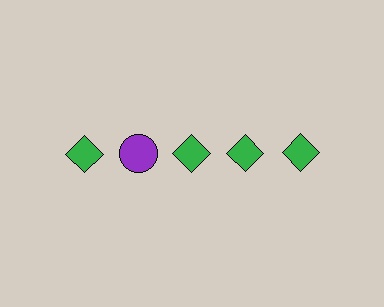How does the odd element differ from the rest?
It differs in both color (purple instead of green) and shape (circle instead of diamond).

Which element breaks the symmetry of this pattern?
The purple circle in the top row, second from left column breaks the symmetry. All other shapes are green diamonds.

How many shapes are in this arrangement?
There are 5 shapes arranged in a grid pattern.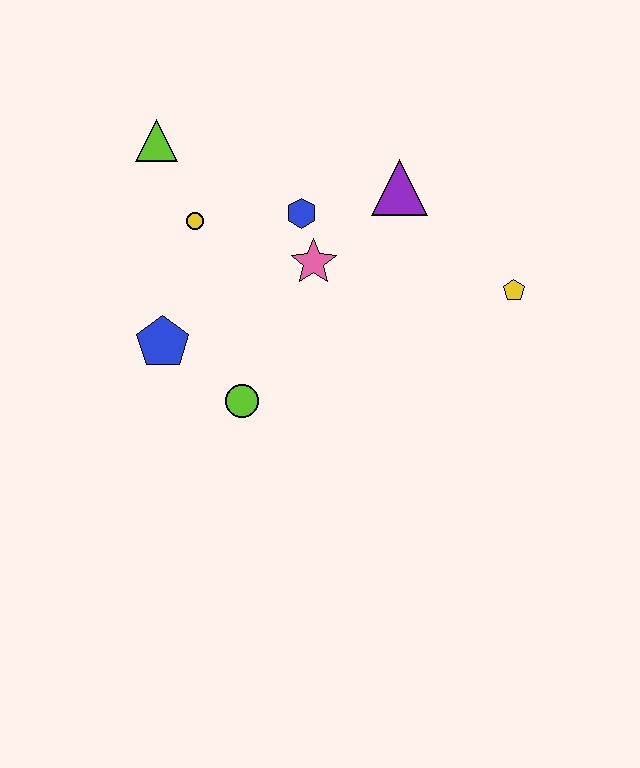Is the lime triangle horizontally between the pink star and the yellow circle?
No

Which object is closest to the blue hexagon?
The pink star is closest to the blue hexagon.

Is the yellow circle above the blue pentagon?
Yes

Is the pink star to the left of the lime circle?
No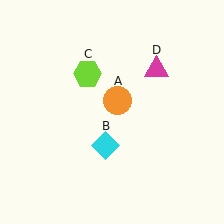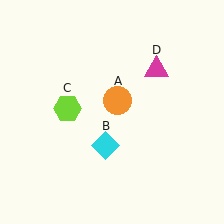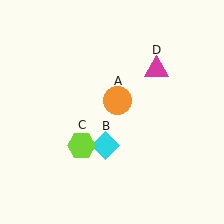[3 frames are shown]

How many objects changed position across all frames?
1 object changed position: lime hexagon (object C).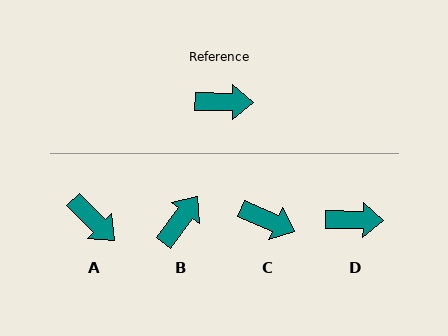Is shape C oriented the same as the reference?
No, it is off by about 22 degrees.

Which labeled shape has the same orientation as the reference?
D.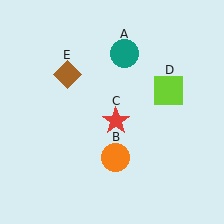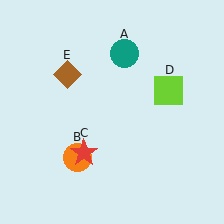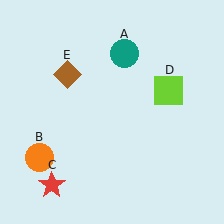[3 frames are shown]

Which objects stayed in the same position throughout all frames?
Teal circle (object A) and lime square (object D) and brown diamond (object E) remained stationary.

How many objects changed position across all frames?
2 objects changed position: orange circle (object B), red star (object C).